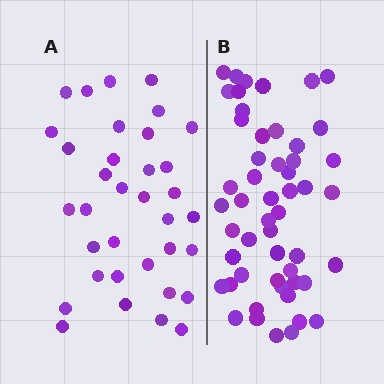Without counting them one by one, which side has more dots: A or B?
Region B (the right region) has more dots.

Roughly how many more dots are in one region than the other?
Region B has approximately 15 more dots than region A.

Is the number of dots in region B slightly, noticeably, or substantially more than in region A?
Region B has substantially more. The ratio is roughly 1.5 to 1.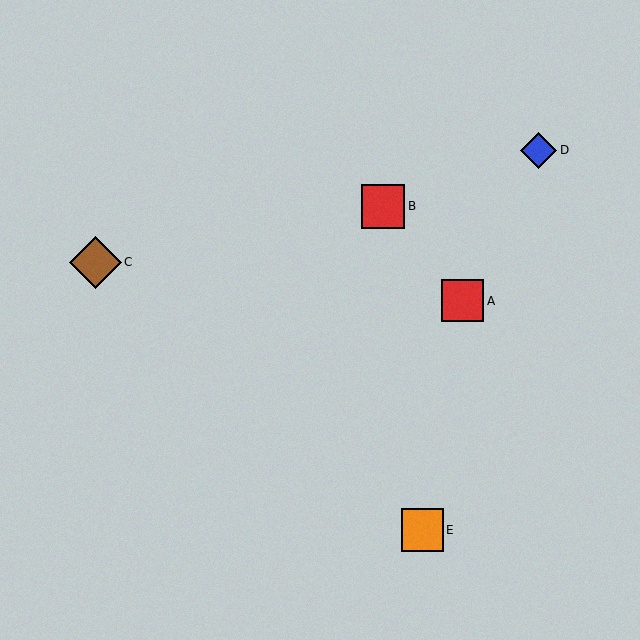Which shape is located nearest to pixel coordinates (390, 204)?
The red square (labeled B) at (383, 206) is nearest to that location.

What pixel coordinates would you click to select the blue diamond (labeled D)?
Click at (539, 150) to select the blue diamond D.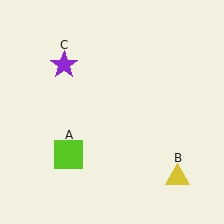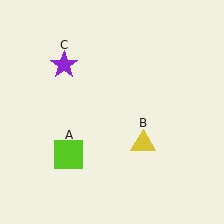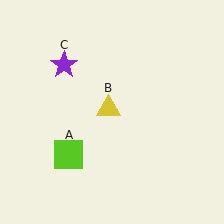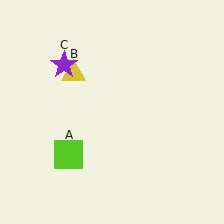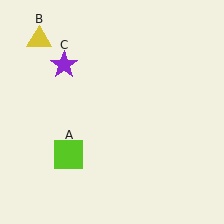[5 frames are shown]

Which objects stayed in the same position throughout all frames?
Lime square (object A) and purple star (object C) remained stationary.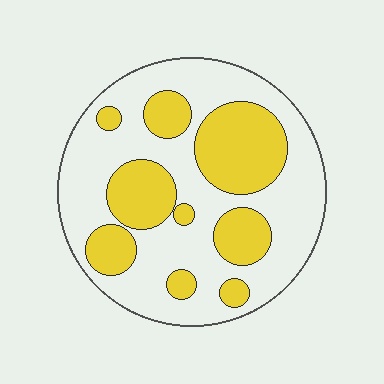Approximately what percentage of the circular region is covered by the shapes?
Approximately 35%.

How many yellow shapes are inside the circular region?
9.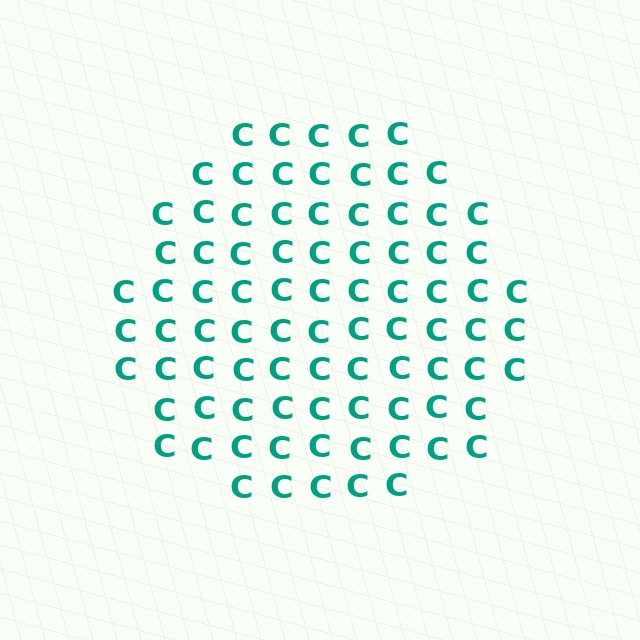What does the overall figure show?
The overall figure shows a circle.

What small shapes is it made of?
It is made of small letter C's.